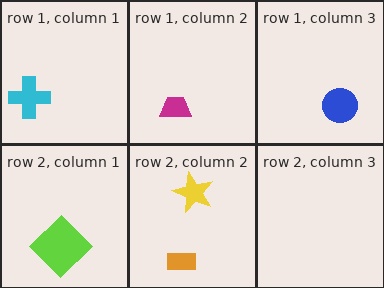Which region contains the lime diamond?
The row 2, column 1 region.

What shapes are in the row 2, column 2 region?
The yellow star, the orange rectangle.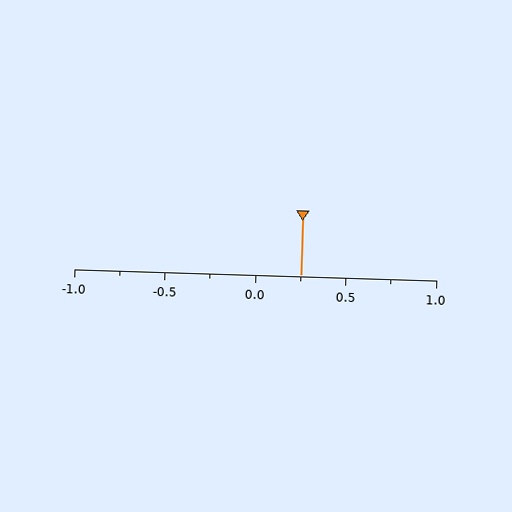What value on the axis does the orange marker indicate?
The marker indicates approximately 0.25.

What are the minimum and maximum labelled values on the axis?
The axis runs from -1.0 to 1.0.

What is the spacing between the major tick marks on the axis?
The major ticks are spaced 0.5 apart.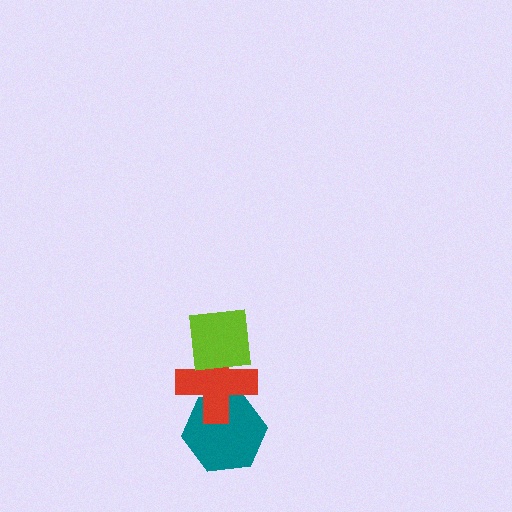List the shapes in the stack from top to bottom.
From top to bottom: the lime square, the red cross, the teal hexagon.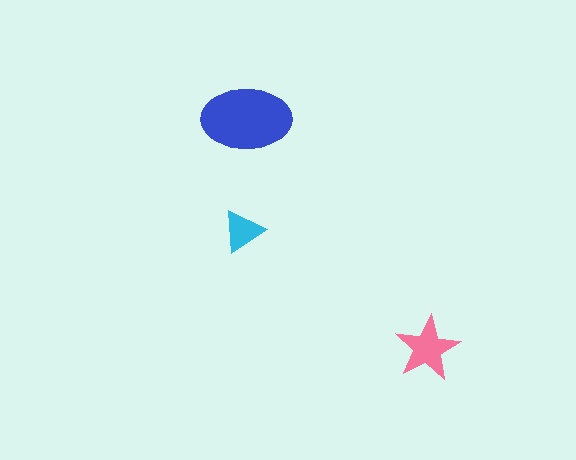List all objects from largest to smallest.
The blue ellipse, the pink star, the cyan triangle.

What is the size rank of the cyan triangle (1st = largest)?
3rd.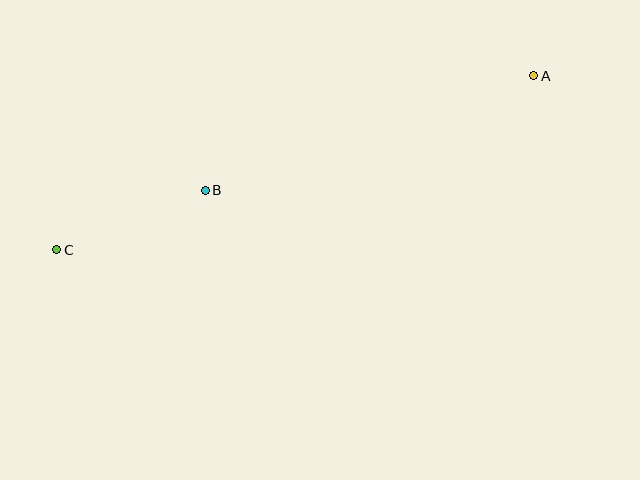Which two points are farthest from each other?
Points A and C are farthest from each other.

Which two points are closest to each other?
Points B and C are closest to each other.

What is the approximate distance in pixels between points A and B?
The distance between A and B is approximately 348 pixels.